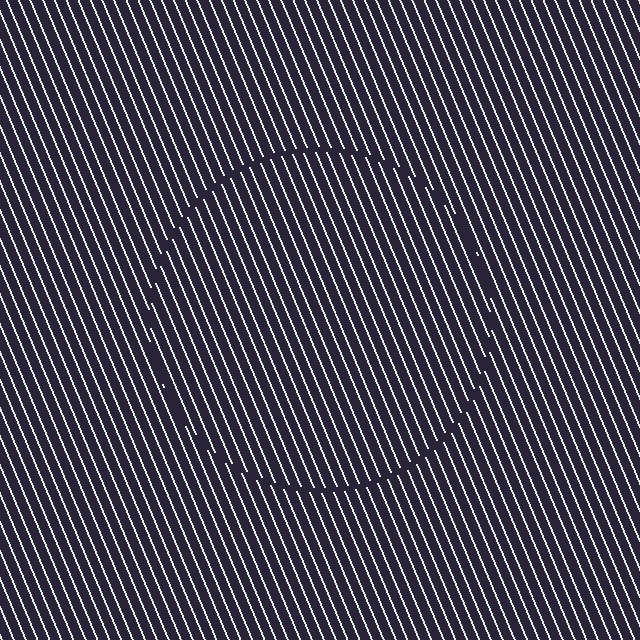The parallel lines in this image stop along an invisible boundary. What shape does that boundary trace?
An illusory circle. The interior of the shape contains the same grating, shifted by half a period — the contour is defined by the phase discontinuity where line-ends from the inner and outer gratings abut.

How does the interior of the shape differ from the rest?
The interior of the shape contains the same grating, shifted by half a period — the contour is defined by the phase discontinuity where line-ends from the inner and outer gratings abut.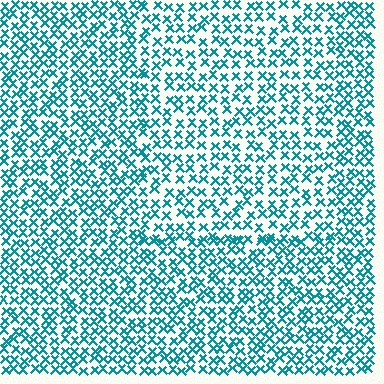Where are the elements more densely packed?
The elements are more densely packed outside the rectangle boundary.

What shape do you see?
I see a rectangle.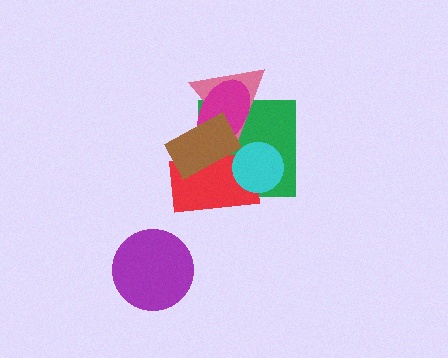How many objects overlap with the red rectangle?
3 objects overlap with the red rectangle.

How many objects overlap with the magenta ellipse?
3 objects overlap with the magenta ellipse.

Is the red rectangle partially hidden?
Yes, it is partially covered by another shape.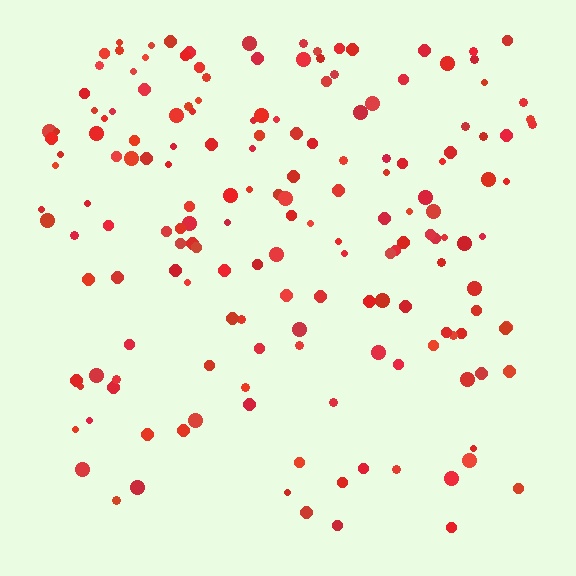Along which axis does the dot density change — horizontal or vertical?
Vertical.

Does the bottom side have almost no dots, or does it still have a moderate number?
Still a moderate number, just noticeably fewer than the top.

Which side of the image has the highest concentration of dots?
The top.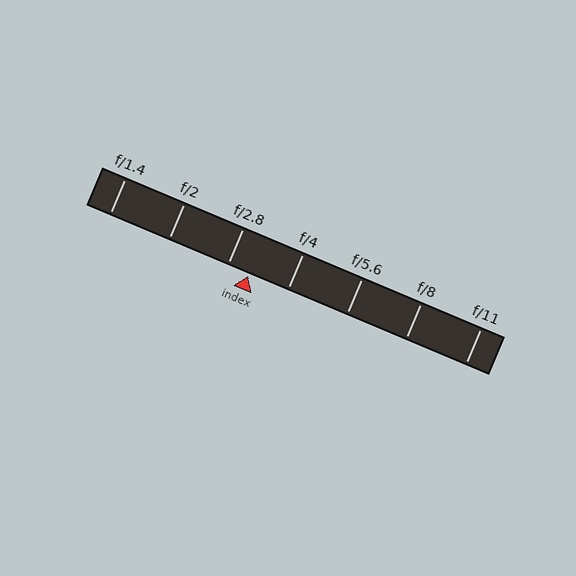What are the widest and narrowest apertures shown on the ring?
The widest aperture shown is f/1.4 and the narrowest is f/11.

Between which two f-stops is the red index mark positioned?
The index mark is between f/2.8 and f/4.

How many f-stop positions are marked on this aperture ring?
There are 7 f-stop positions marked.